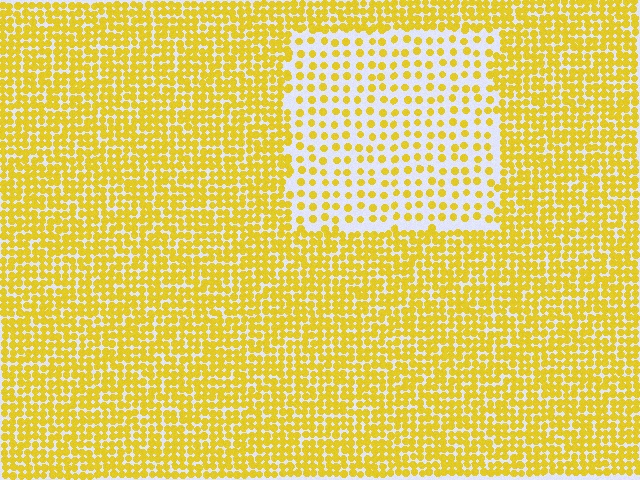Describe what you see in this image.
The image contains small yellow elements arranged at two different densities. A rectangle-shaped region is visible where the elements are less densely packed than the surrounding area.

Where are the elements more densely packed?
The elements are more densely packed outside the rectangle boundary.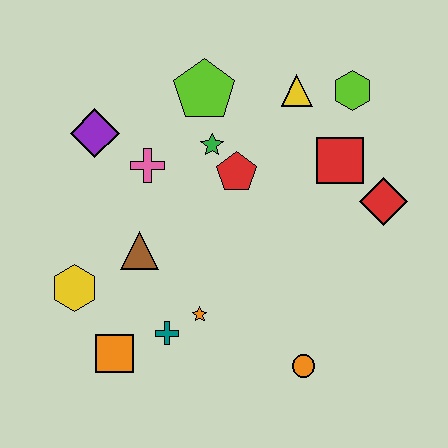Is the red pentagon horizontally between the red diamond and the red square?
No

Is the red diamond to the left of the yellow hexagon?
No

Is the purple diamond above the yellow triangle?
No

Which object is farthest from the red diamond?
The yellow hexagon is farthest from the red diamond.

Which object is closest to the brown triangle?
The yellow hexagon is closest to the brown triangle.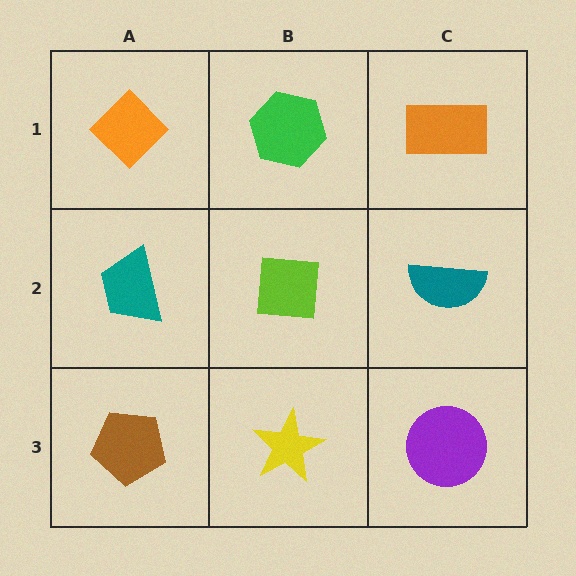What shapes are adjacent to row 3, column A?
A teal trapezoid (row 2, column A), a yellow star (row 3, column B).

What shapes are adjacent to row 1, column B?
A lime square (row 2, column B), an orange diamond (row 1, column A), an orange rectangle (row 1, column C).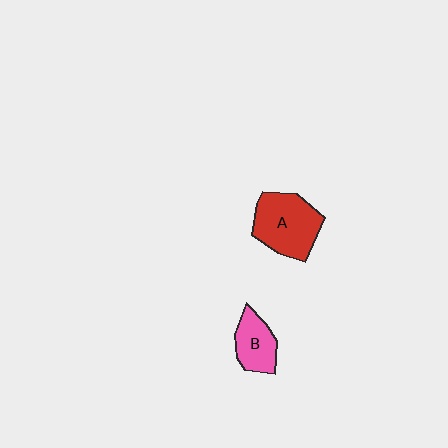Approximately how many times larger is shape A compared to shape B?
Approximately 1.7 times.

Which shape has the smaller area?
Shape B (pink).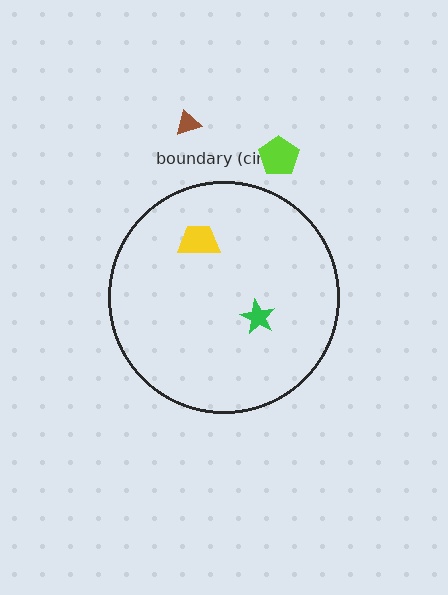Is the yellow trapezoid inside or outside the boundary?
Inside.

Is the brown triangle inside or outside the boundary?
Outside.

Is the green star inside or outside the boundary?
Inside.